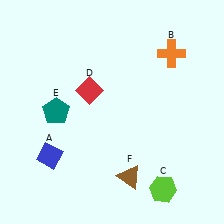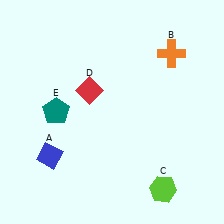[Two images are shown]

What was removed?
The brown triangle (F) was removed in Image 2.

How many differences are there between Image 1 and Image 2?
There is 1 difference between the two images.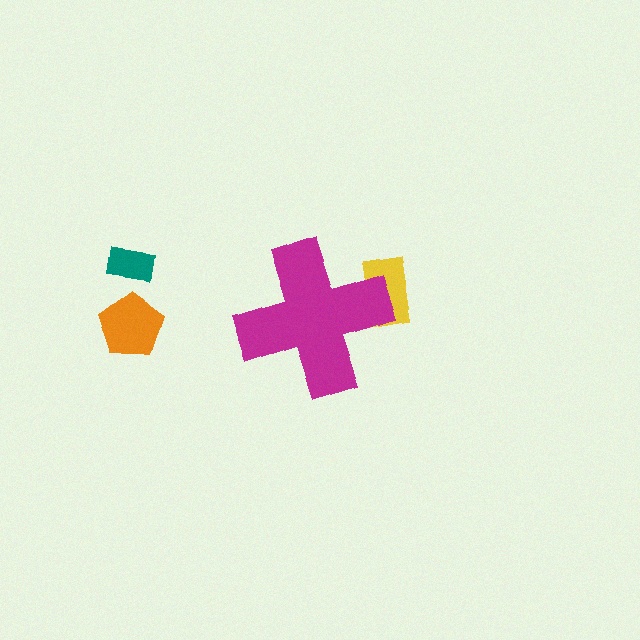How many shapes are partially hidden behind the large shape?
1 shape is partially hidden.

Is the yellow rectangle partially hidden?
Yes, the yellow rectangle is partially hidden behind the magenta cross.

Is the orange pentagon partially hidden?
No, the orange pentagon is fully visible.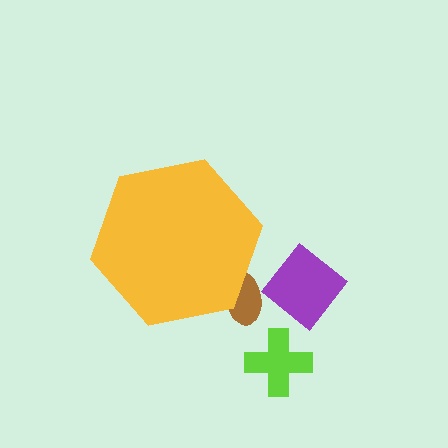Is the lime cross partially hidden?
No, the lime cross is fully visible.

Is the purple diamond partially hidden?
No, the purple diamond is fully visible.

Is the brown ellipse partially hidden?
Yes, the brown ellipse is partially hidden behind the yellow hexagon.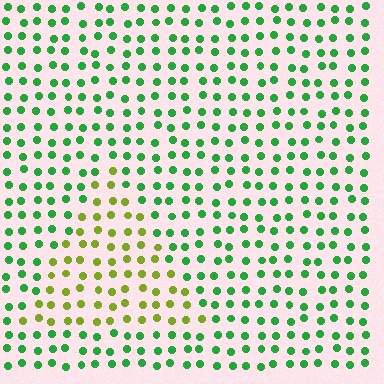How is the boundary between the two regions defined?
The boundary is defined purely by a slight shift in hue (about 52 degrees). Spacing, size, and orientation are identical on both sides.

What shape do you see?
I see a triangle.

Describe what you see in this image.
The image is filled with small green elements in a uniform arrangement. A triangle-shaped region is visible where the elements are tinted to a slightly different hue, forming a subtle color boundary.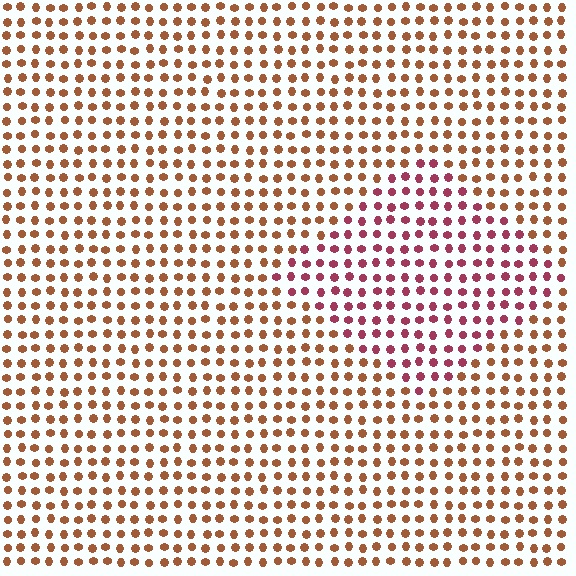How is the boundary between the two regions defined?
The boundary is defined purely by a slight shift in hue (about 39 degrees). Spacing, size, and orientation are identical on both sides.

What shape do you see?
I see a diamond.